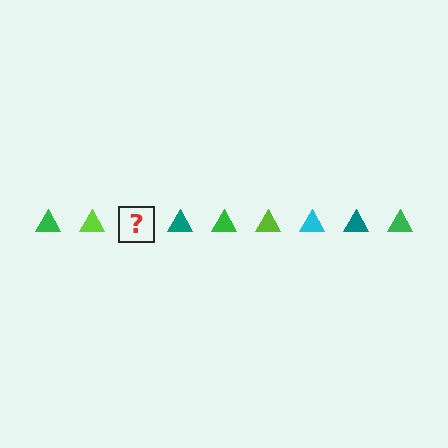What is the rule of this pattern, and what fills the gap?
The rule is that the pattern cycles through green, lime, cyan, teal triangles. The gap should be filled with a cyan triangle.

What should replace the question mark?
The question mark should be replaced with a cyan triangle.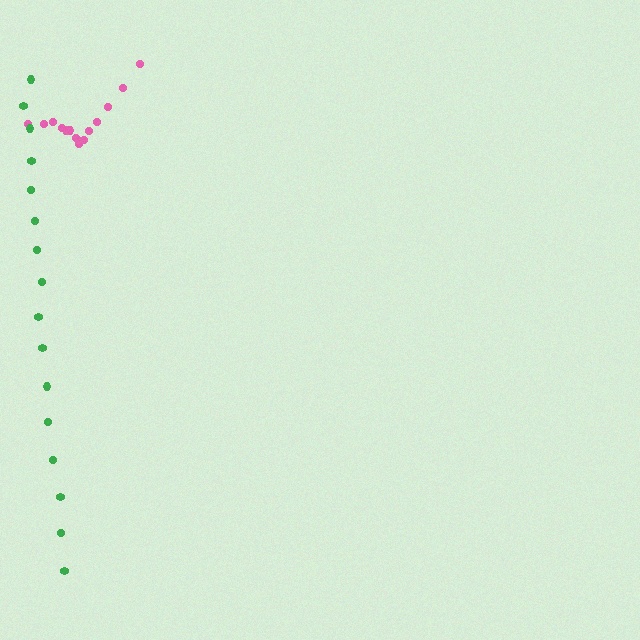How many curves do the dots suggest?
There are 2 distinct paths.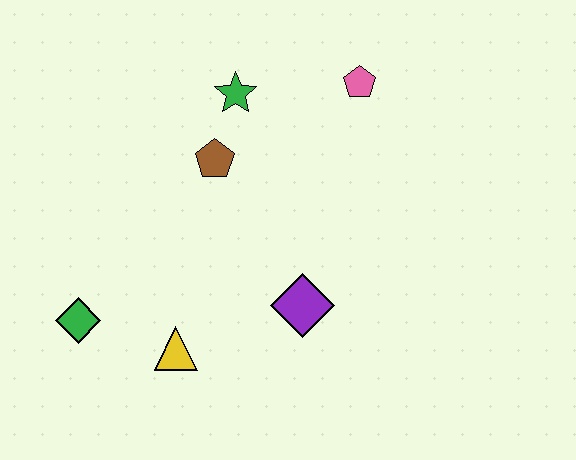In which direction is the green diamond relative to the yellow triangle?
The green diamond is to the left of the yellow triangle.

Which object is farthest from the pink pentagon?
The green diamond is farthest from the pink pentagon.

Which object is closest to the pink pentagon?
The green star is closest to the pink pentagon.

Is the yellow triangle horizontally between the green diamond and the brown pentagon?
Yes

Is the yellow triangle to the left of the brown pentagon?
Yes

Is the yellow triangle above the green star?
No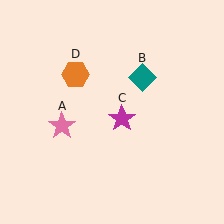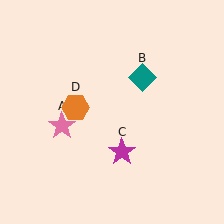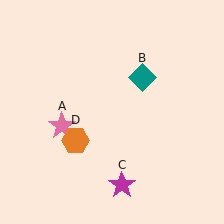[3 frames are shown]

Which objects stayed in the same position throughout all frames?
Pink star (object A) and teal diamond (object B) remained stationary.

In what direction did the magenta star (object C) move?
The magenta star (object C) moved down.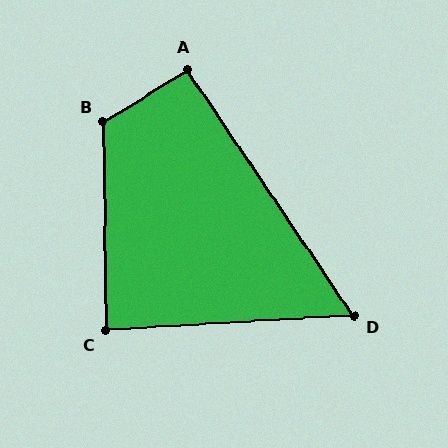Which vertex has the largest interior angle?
B, at approximately 121 degrees.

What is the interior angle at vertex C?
Approximately 88 degrees (approximately right).